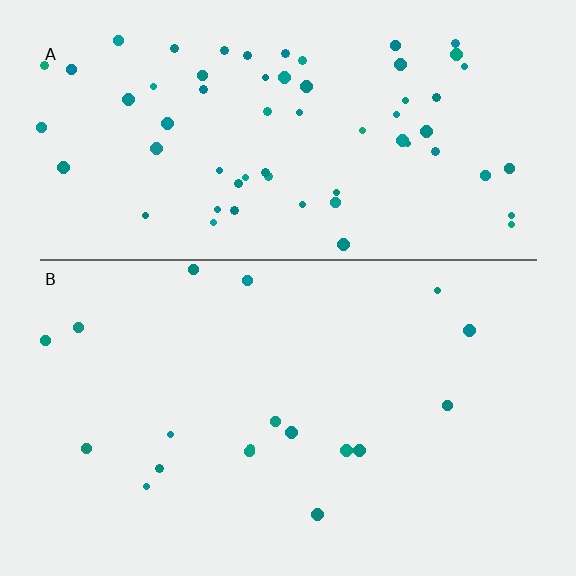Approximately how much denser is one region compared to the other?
Approximately 3.6× — region A over region B.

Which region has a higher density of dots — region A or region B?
A (the top).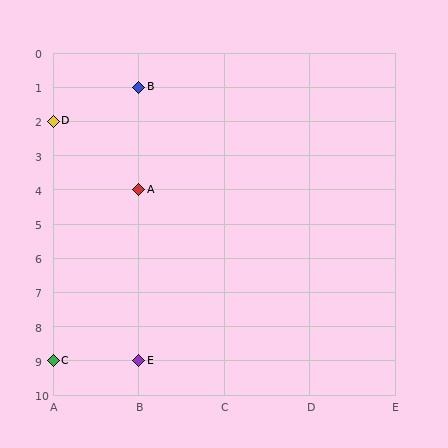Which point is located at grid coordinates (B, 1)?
Point B is at (B, 1).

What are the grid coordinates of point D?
Point D is at grid coordinates (A, 2).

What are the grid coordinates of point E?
Point E is at grid coordinates (B, 9).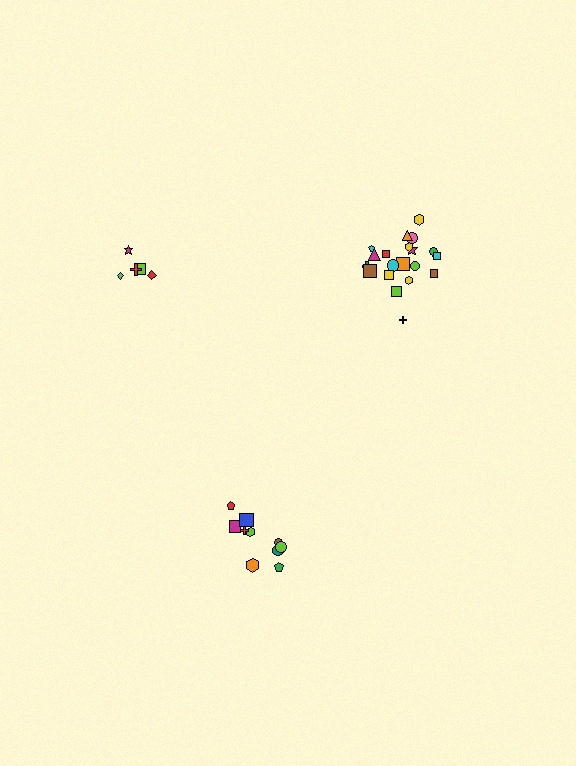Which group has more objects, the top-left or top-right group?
The top-right group.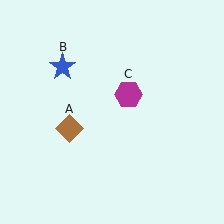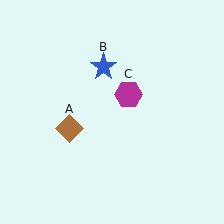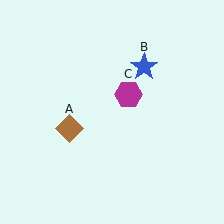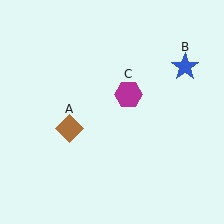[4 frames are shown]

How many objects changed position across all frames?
1 object changed position: blue star (object B).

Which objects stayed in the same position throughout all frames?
Brown diamond (object A) and magenta hexagon (object C) remained stationary.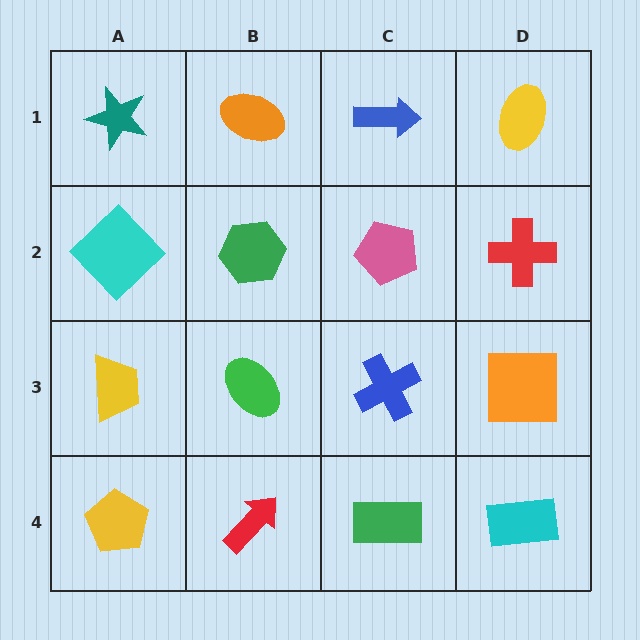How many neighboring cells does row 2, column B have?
4.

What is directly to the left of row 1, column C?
An orange ellipse.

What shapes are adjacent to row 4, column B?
A green ellipse (row 3, column B), a yellow pentagon (row 4, column A), a green rectangle (row 4, column C).